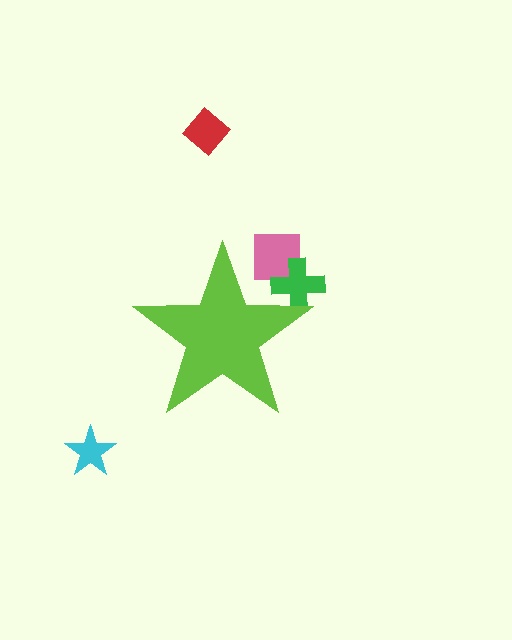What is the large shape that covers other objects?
A lime star.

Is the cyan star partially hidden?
No, the cyan star is fully visible.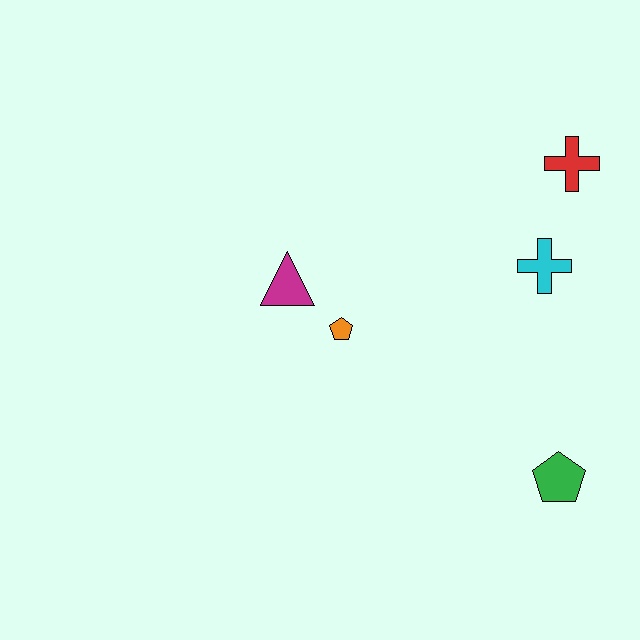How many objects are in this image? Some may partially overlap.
There are 5 objects.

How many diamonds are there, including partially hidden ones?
There are no diamonds.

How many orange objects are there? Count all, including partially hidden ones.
There is 1 orange object.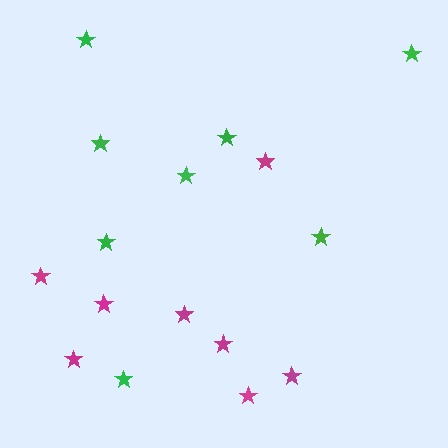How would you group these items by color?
There are 2 groups: one group of magenta stars (8) and one group of green stars (8).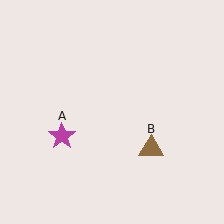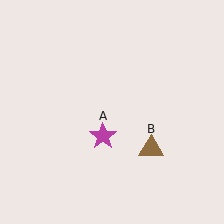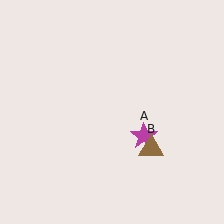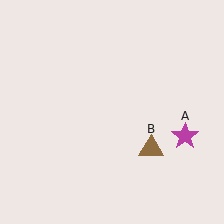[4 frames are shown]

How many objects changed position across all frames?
1 object changed position: magenta star (object A).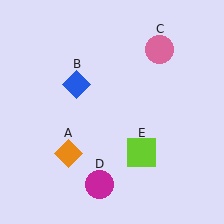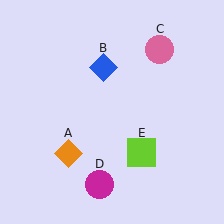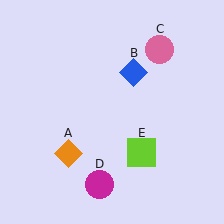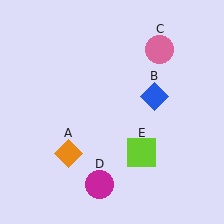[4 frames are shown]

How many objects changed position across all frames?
1 object changed position: blue diamond (object B).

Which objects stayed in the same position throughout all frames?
Orange diamond (object A) and pink circle (object C) and magenta circle (object D) and lime square (object E) remained stationary.